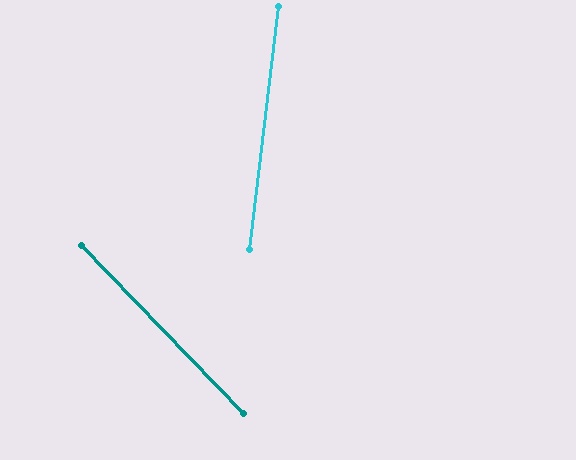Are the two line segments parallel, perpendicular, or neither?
Neither parallel nor perpendicular — they differ by about 51°.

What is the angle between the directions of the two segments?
Approximately 51 degrees.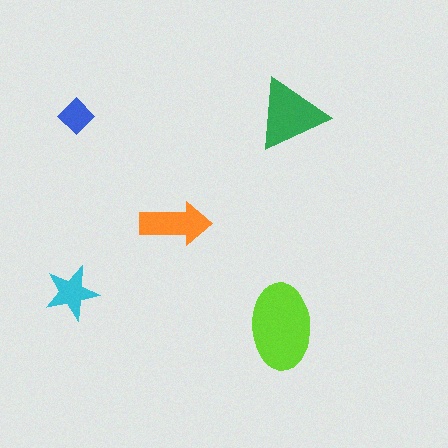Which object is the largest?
The lime ellipse.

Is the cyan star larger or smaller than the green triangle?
Smaller.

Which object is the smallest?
The blue diamond.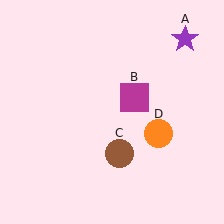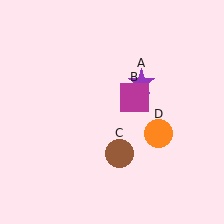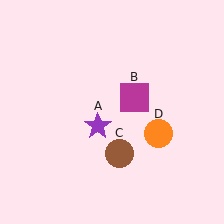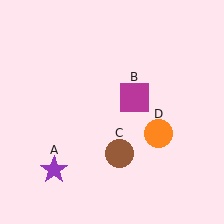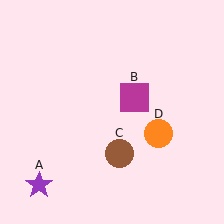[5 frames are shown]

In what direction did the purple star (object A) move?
The purple star (object A) moved down and to the left.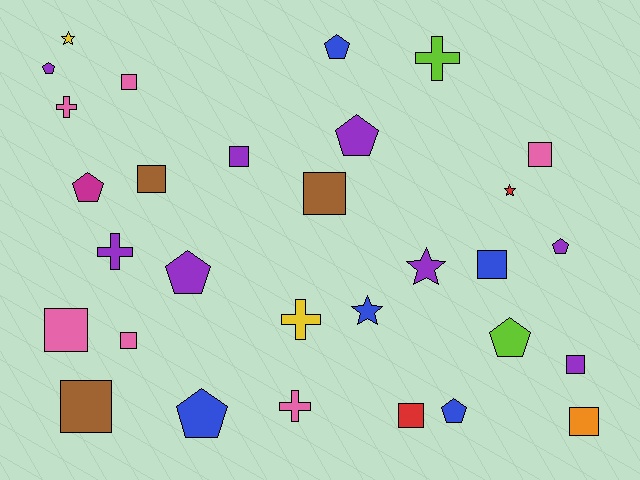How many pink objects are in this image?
There are 6 pink objects.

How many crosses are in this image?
There are 5 crosses.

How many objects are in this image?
There are 30 objects.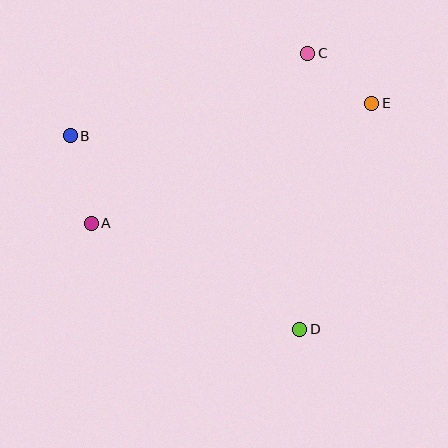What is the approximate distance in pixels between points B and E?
The distance between B and E is approximately 303 pixels.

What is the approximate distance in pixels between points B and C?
The distance between B and C is approximately 251 pixels.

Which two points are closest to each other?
Points C and E are closest to each other.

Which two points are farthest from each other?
Points A and E are farthest from each other.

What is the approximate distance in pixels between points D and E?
The distance between D and E is approximately 237 pixels.